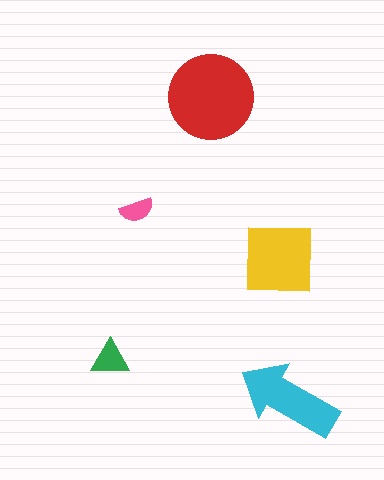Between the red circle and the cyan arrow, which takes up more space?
The red circle.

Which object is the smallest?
The pink semicircle.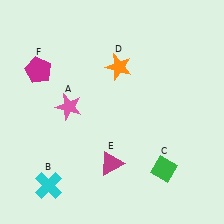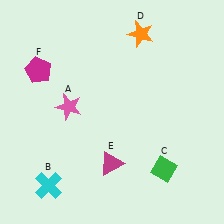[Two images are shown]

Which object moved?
The orange star (D) moved up.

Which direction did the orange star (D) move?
The orange star (D) moved up.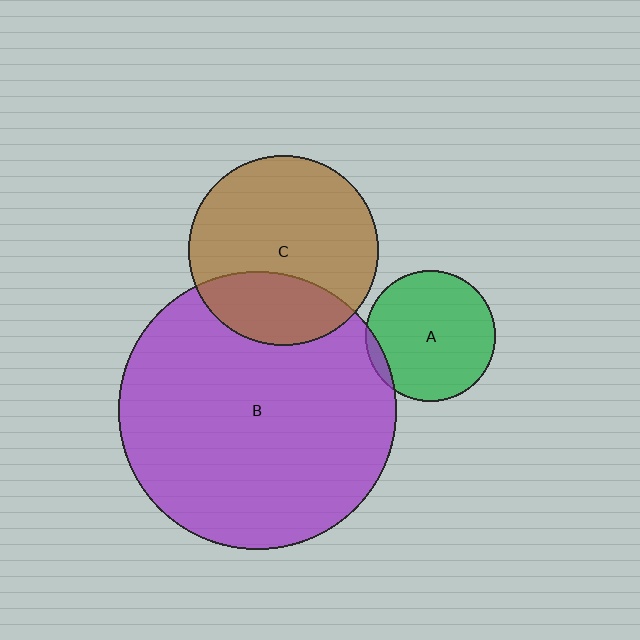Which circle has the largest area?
Circle B (purple).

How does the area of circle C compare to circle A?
Approximately 2.1 times.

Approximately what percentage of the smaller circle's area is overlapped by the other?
Approximately 5%.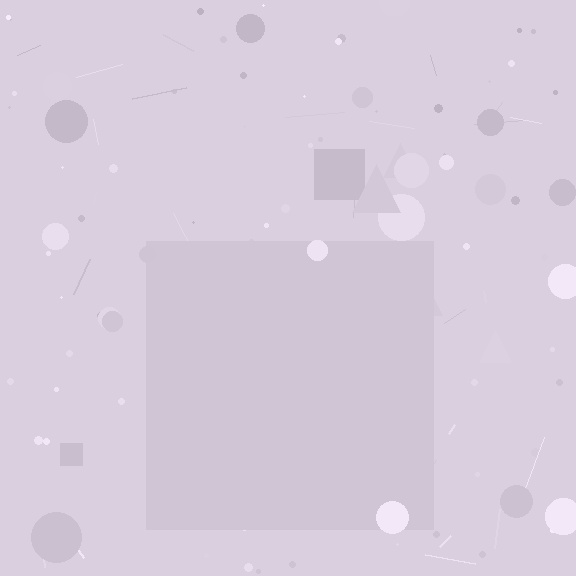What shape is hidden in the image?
A square is hidden in the image.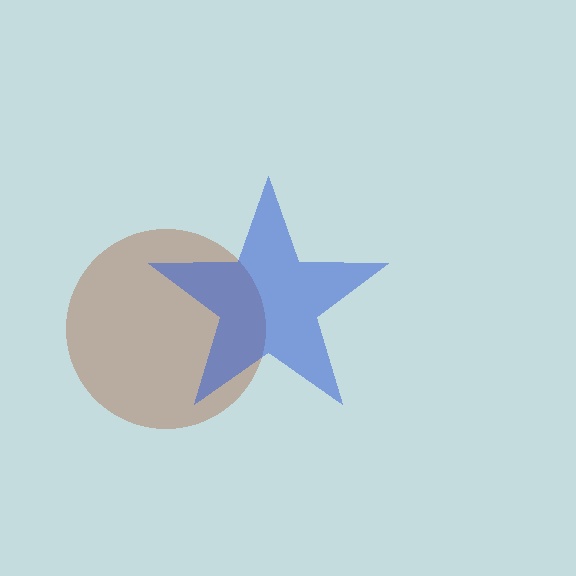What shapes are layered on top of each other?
The layered shapes are: a brown circle, a blue star.